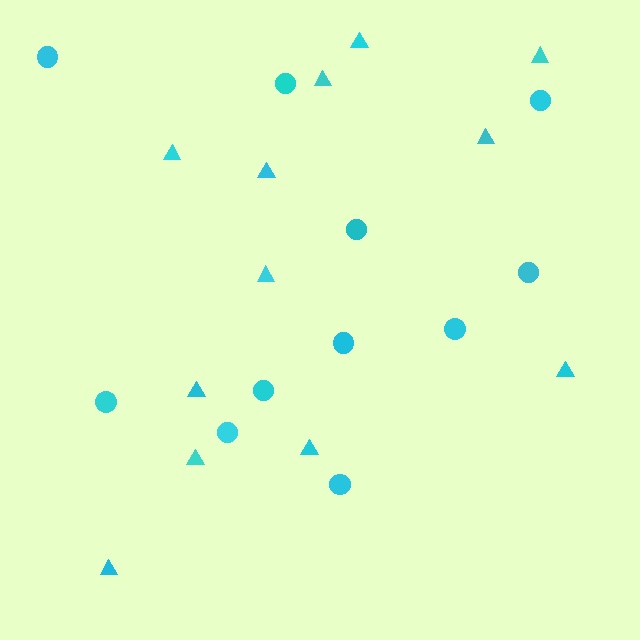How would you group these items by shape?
There are 2 groups: one group of triangles (12) and one group of circles (11).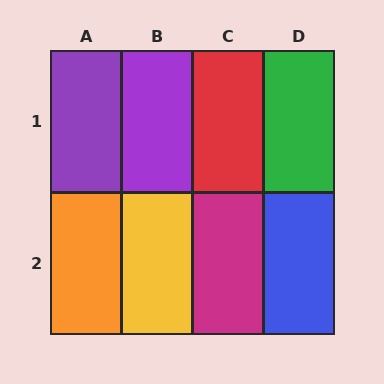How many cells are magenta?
1 cell is magenta.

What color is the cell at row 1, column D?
Green.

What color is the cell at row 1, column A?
Purple.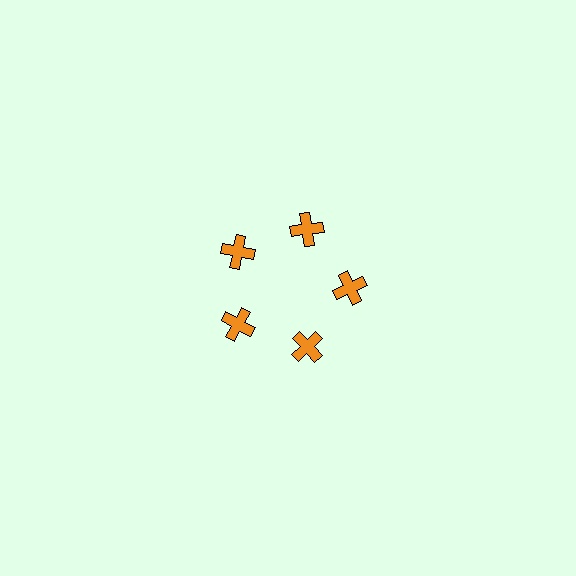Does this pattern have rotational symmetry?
Yes, this pattern has 5-fold rotational symmetry. It looks the same after rotating 72 degrees around the center.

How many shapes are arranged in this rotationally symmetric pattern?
There are 5 shapes, arranged in 5 groups of 1.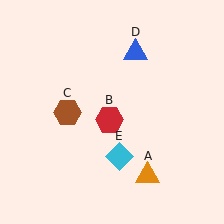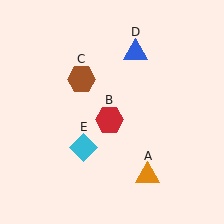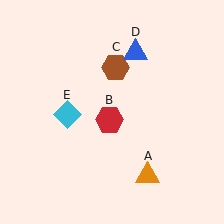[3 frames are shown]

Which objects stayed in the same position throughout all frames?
Orange triangle (object A) and red hexagon (object B) and blue triangle (object D) remained stationary.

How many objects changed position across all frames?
2 objects changed position: brown hexagon (object C), cyan diamond (object E).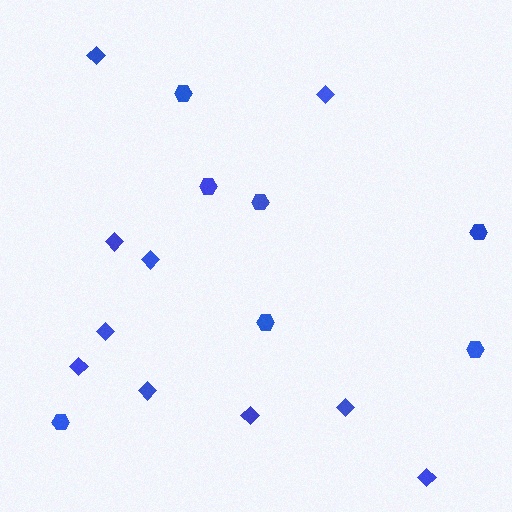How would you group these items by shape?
There are 2 groups: one group of hexagons (7) and one group of diamonds (10).